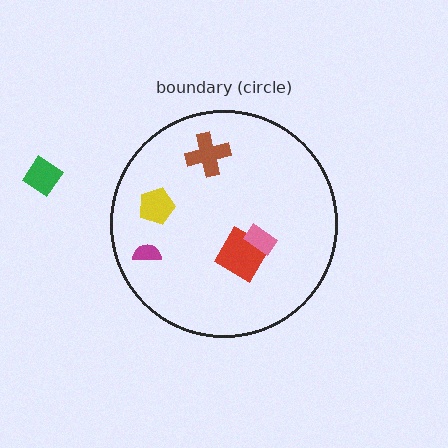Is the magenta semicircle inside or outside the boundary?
Inside.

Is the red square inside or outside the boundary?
Inside.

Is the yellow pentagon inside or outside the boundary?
Inside.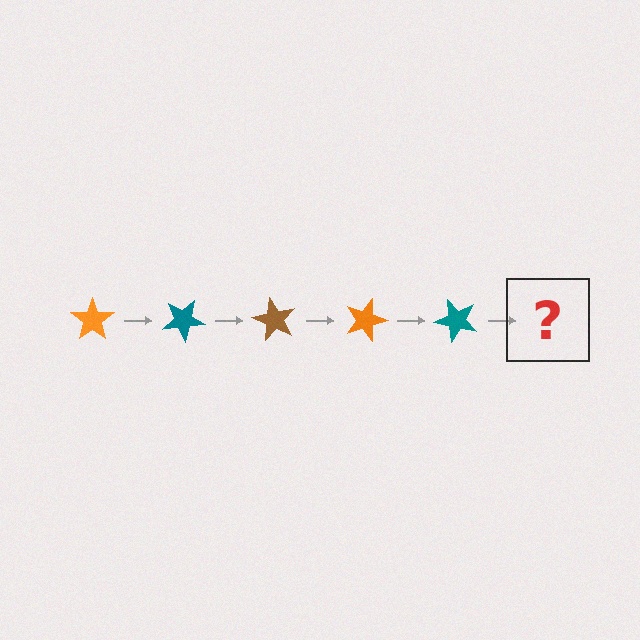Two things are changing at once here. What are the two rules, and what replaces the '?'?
The two rules are that it rotates 30 degrees each step and the color cycles through orange, teal, and brown. The '?' should be a brown star, rotated 150 degrees from the start.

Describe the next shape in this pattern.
It should be a brown star, rotated 150 degrees from the start.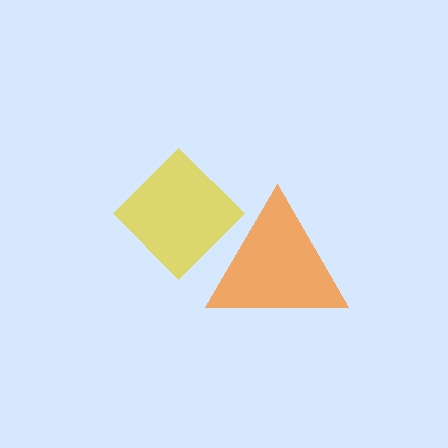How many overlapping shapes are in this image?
There are 2 overlapping shapes in the image.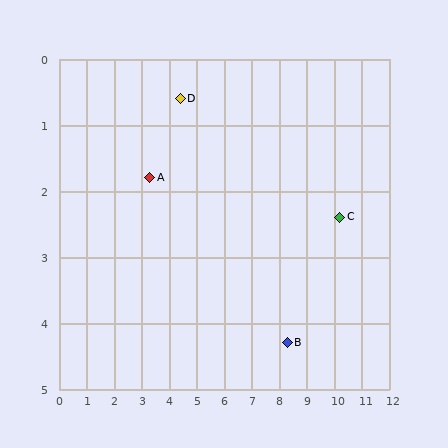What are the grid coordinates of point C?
Point C is at approximately (10.2, 2.4).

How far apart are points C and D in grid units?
Points C and D are about 6.1 grid units apart.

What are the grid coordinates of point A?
Point A is at approximately (3.3, 1.8).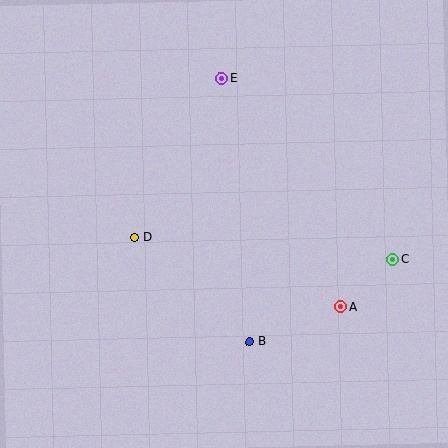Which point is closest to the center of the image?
Point D at (135, 237) is closest to the center.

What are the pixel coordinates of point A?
Point A is at (341, 307).